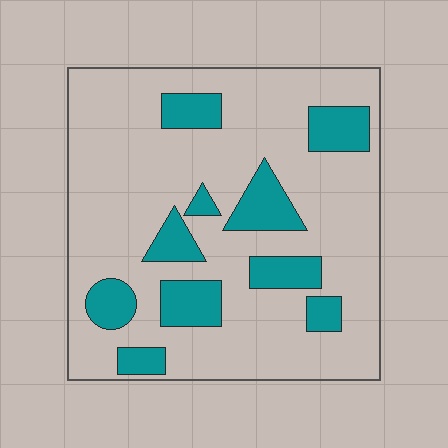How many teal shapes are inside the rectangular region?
10.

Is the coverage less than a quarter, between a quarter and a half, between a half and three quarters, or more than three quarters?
Less than a quarter.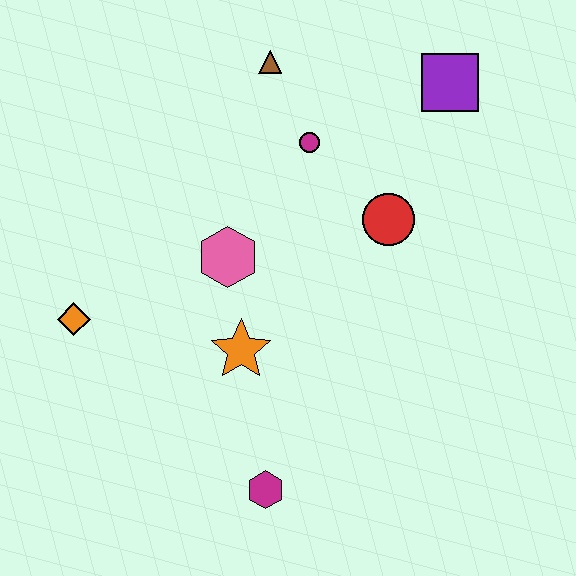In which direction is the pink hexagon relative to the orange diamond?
The pink hexagon is to the right of the orange diamond.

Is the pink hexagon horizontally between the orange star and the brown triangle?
No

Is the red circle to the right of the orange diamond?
Yes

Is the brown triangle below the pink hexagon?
No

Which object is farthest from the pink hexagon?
The purple square is farthest from the pink hexagon.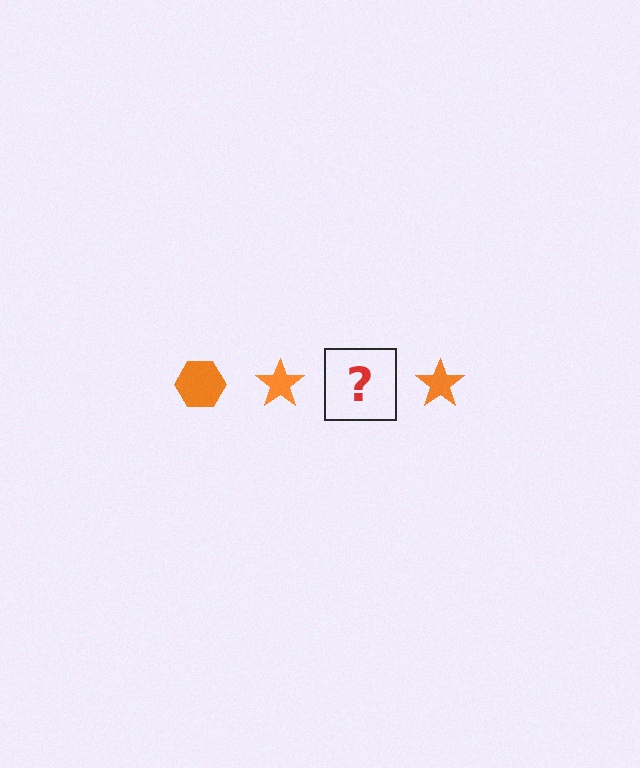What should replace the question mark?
The question mark should be replaced with an orange hexagon.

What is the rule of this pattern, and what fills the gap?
The rule is that the pattern cycles through hexagon, star shapes in orange. The gap should be filled with an orange hexagon.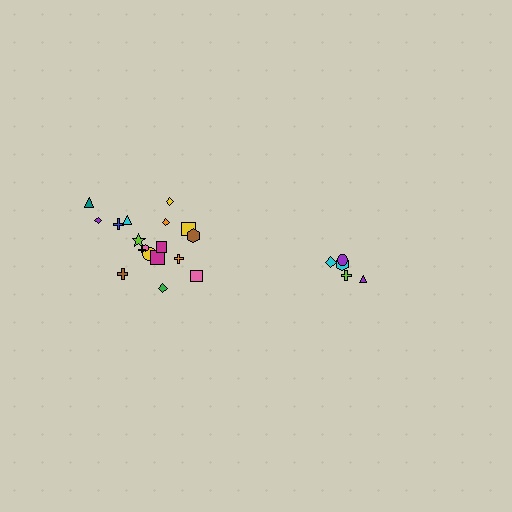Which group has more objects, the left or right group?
The left group.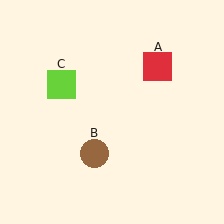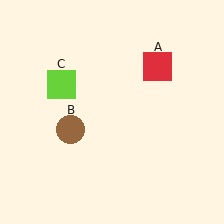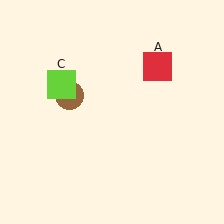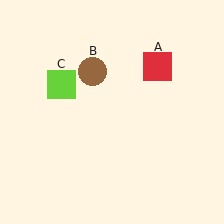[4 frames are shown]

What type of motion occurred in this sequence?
The brown circle (object B) rotated clockwise around the center of the scene.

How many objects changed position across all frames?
1 object changed position: brown circle (object B).